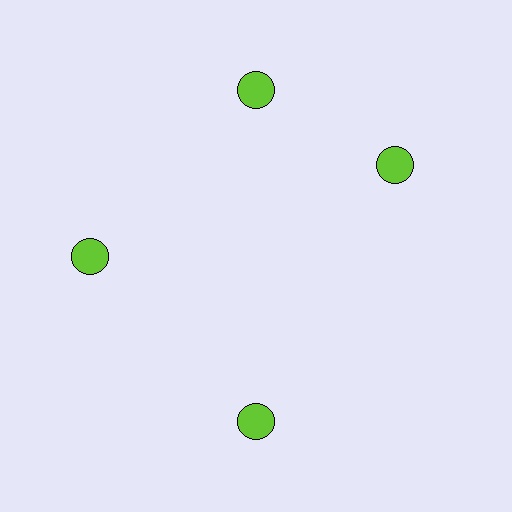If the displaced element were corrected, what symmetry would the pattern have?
It would have 4-fold rotational symmetry — the pattern would map onto itself every 90 degrees.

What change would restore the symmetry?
The symmetry would be restored by rotating it back into even spacing with its neighbors so that all 4 circles sit at equal angles and equal distance from the center.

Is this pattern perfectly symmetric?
No. The 4 lime circles are arranged in a ring, but one element near the 3 o'clock position is rotated out of alignment along the ring, breaking the 4-fold rotational symmetry.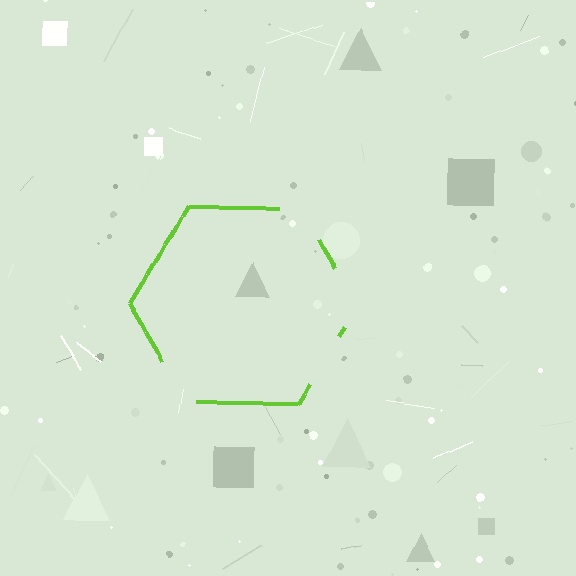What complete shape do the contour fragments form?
The contour fragments form a hexagon.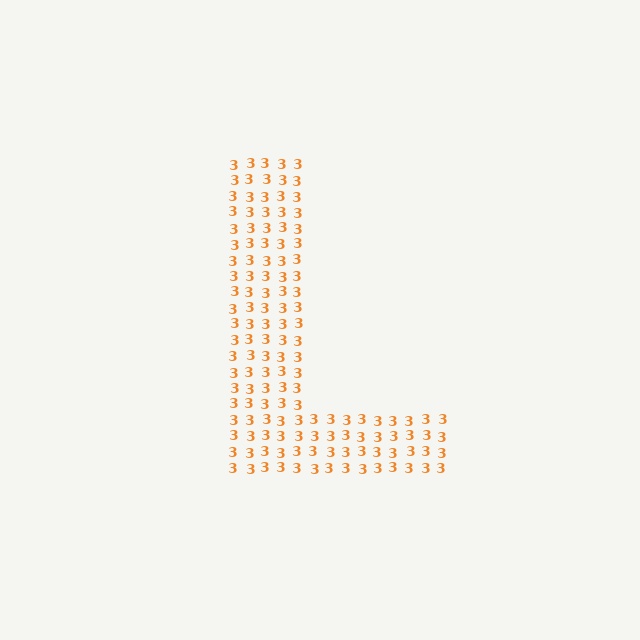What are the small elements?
The small elements are digit 3's.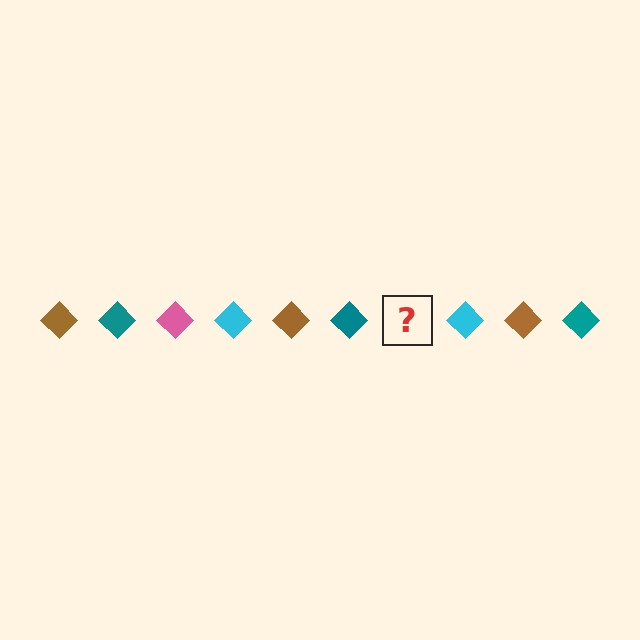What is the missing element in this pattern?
The missing element is a pink diamond.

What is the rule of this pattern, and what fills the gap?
The rule is that the pattern cycles through brown, teal, pink, cyan diamonds. The gap should be filled with a pink diamond.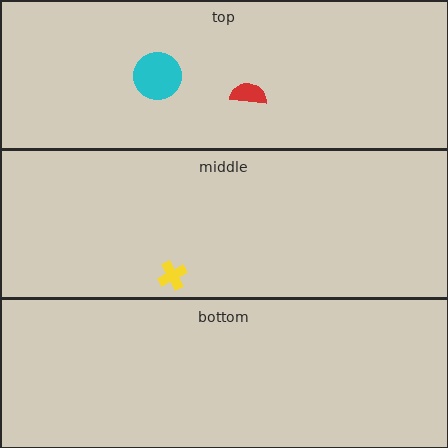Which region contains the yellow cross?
The middle region.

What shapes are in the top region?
The red semicircle, the cyan circle.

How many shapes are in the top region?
2.